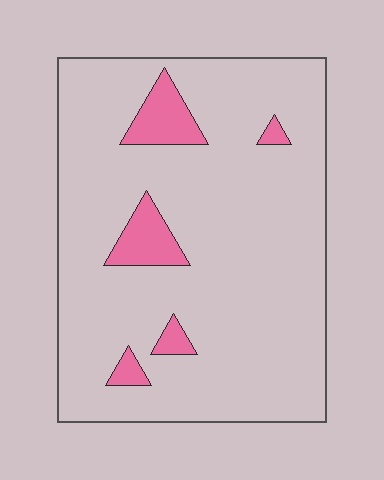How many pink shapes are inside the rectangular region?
5.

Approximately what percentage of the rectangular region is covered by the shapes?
Approximately 10%.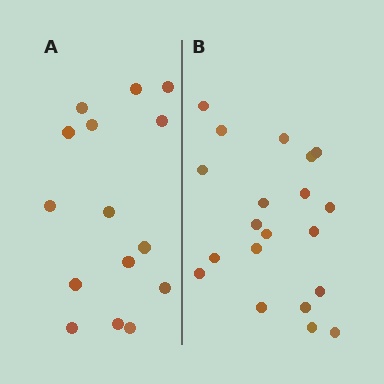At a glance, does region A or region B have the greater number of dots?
Region B (the right region) has more dots.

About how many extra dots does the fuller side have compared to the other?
Region B has about 5 more dots than region A.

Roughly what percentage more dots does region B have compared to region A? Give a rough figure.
About 35% more.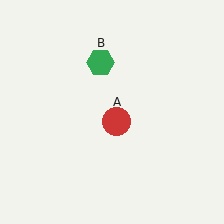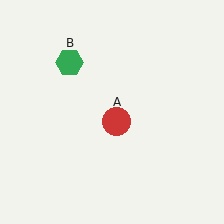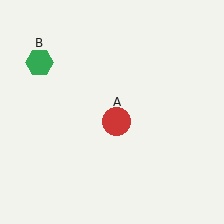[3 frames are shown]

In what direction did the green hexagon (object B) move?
The green hexagon (object B) moved left.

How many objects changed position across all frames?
1 object changed position: green hexagon (object B).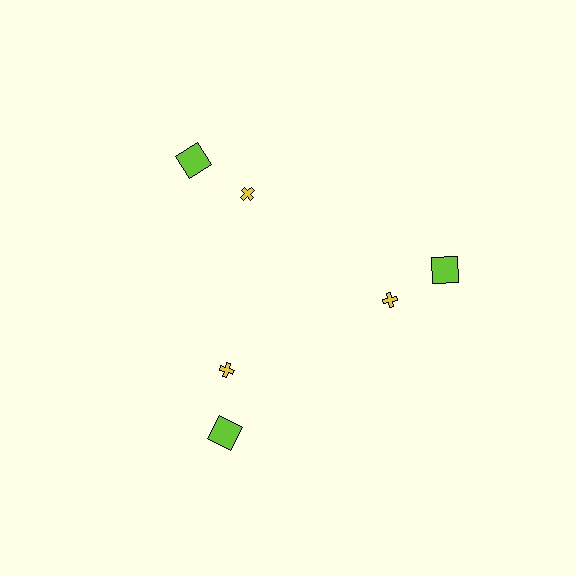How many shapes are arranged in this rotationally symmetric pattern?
There are 6 shapes, arranged in 3 groups of 2.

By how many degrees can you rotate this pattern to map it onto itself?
The pattern maps onto itself every 120 degrees of rotation.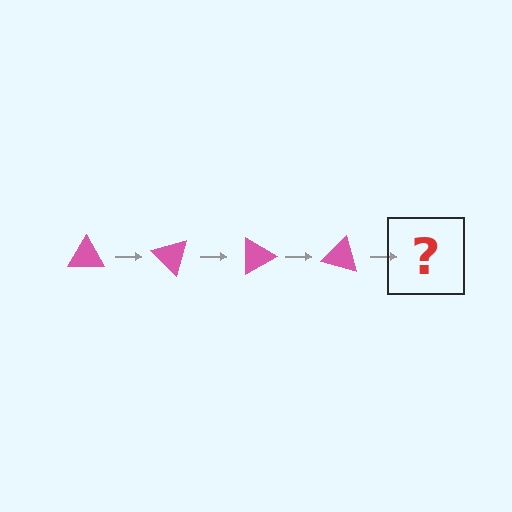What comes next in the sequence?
The next element should be a pink triangle rotated 180 degrees.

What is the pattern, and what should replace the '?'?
The pattern is that the triangle rotates 45 degrees each step. The '?' should be a pink triangle rotated 180 degrees.